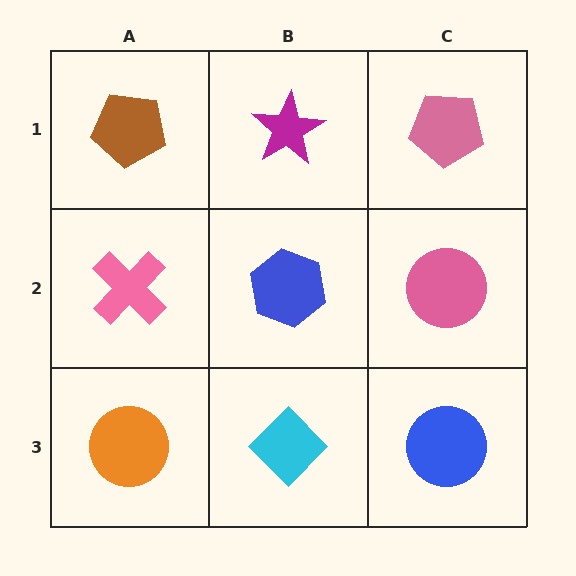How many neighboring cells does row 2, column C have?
3.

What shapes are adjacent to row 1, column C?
A pink circle (row 2, column C), a magenta star (row 1, column B).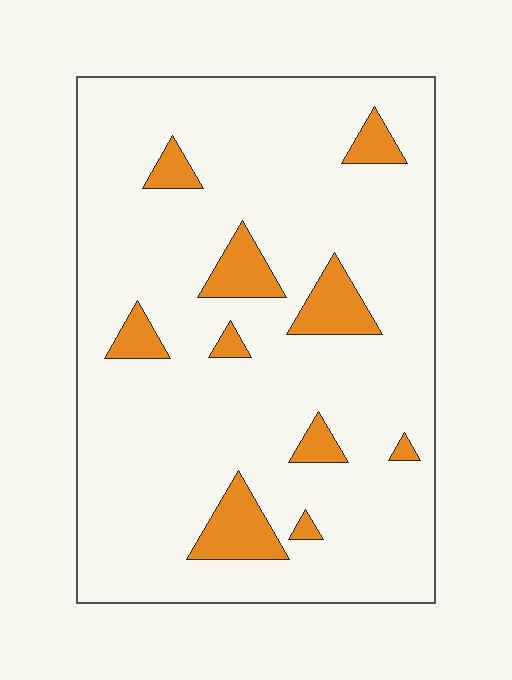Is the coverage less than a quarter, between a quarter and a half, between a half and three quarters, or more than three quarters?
Less than a quarter.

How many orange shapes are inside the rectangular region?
10.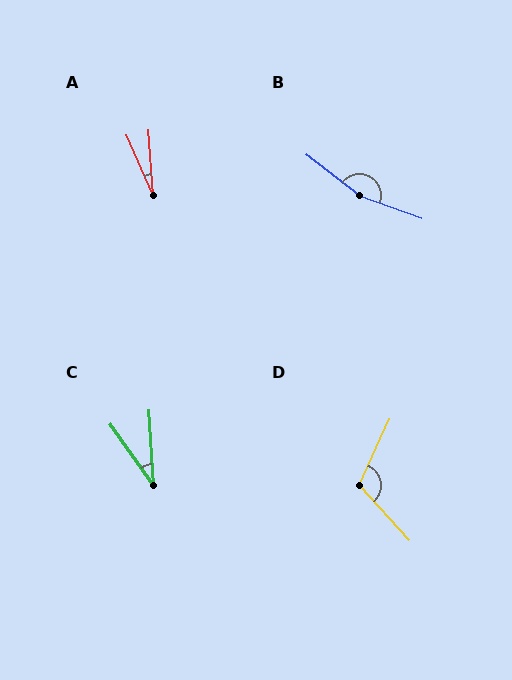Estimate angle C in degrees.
Approximately 32 degrees.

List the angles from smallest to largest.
A (19°), C (32°), D (113°), B (162°).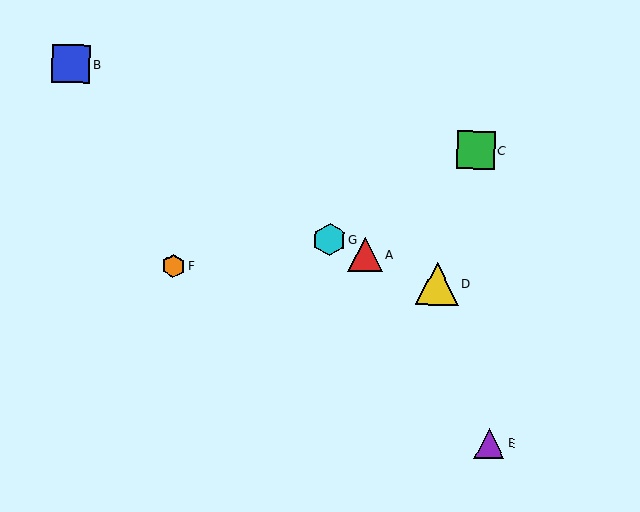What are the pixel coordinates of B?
Object B is at (71, 64).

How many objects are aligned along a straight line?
3 objects (A, D, G) are aligned along a straight line.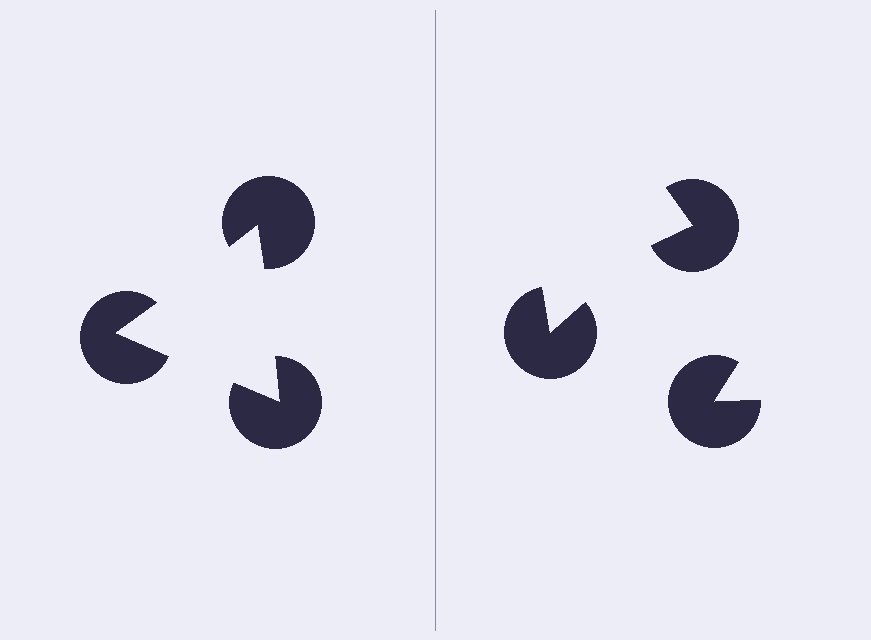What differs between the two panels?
The pac-man discs are positioned identically on both sides; only the wedge orientations differ. On the left they align to a triangle; on the right they are misaligned.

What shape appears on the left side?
An illusory triangle.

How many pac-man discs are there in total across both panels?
6 — 3 on each side.